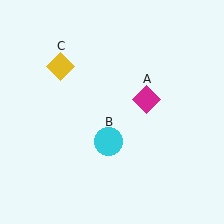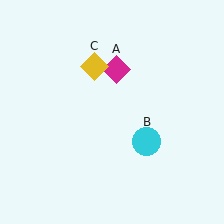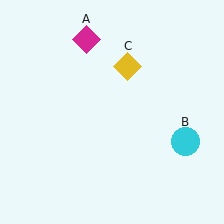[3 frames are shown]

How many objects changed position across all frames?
3 objects changed position: magenta diamond (object A), cyan circle (object B), yellow diamond (object C).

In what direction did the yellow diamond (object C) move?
The yellow diamond (object C) moved right.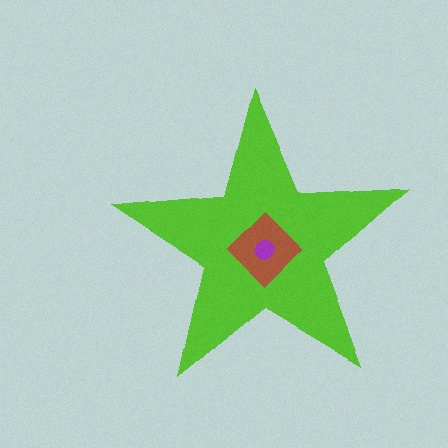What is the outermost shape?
The lime star.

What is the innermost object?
The purple circle.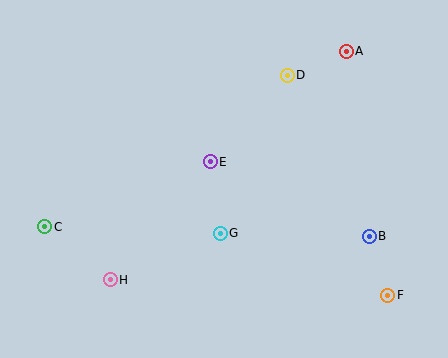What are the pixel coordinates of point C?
Point C is at (45, 227).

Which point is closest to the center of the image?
Point E at (210, 162) is closest to the center.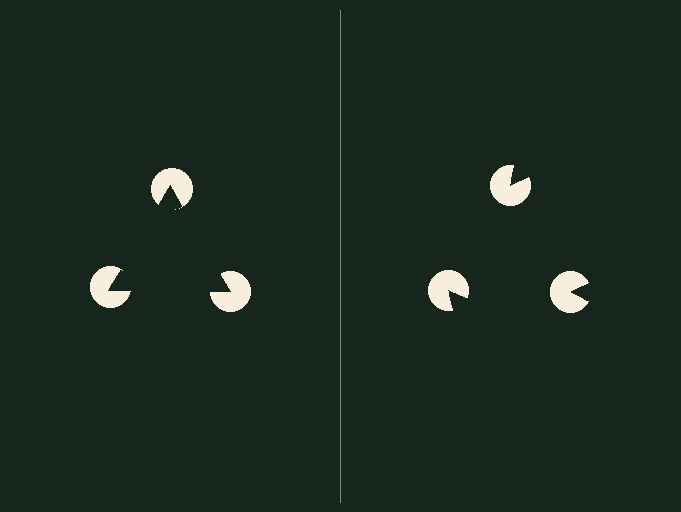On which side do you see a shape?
An illusory triangle appears on the left side. On the right side the wedge cuts are rotated, so no coherent shape forms.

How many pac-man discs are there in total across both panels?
6 — 3 on each side.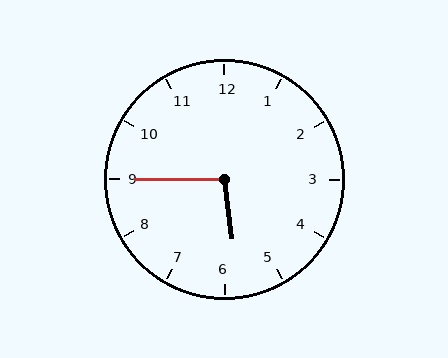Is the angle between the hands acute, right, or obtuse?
It is obtuse.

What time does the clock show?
5:45.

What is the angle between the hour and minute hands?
Approximately 98 degrees.